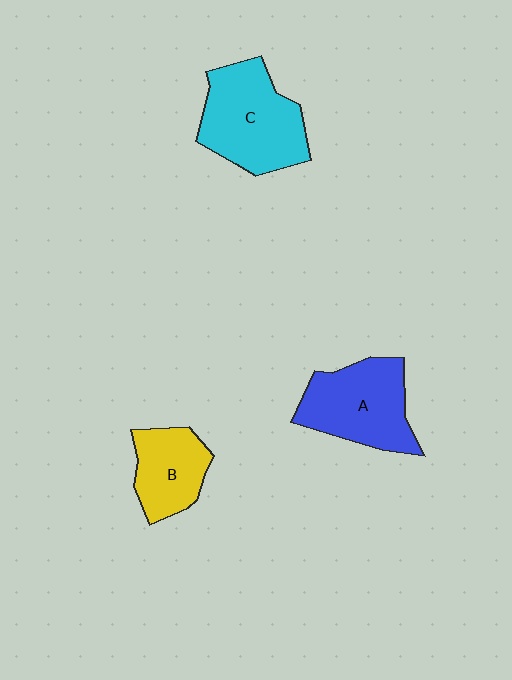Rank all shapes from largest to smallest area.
From largest to smallest: C (cyan), A (blue), B (yellow).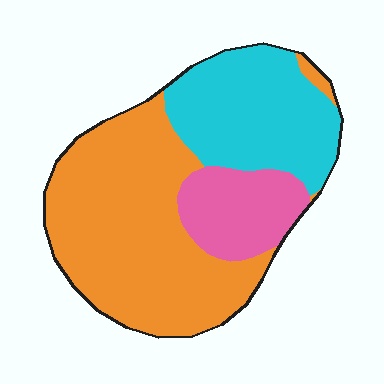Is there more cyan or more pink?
Cyan.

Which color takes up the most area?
Orange, at roughly 55%.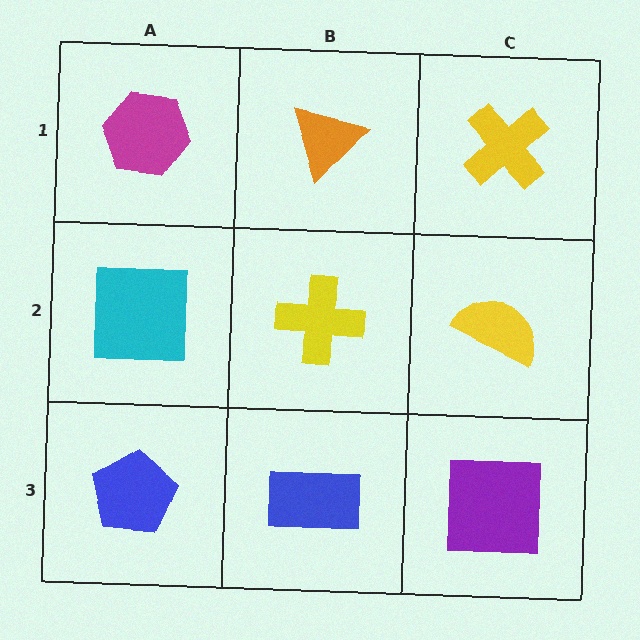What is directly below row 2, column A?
A blue pentagon.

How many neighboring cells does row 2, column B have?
4.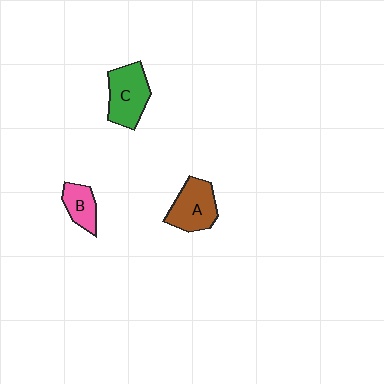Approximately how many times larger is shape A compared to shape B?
Approximately 1.6 times.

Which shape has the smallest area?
Shape B (pink).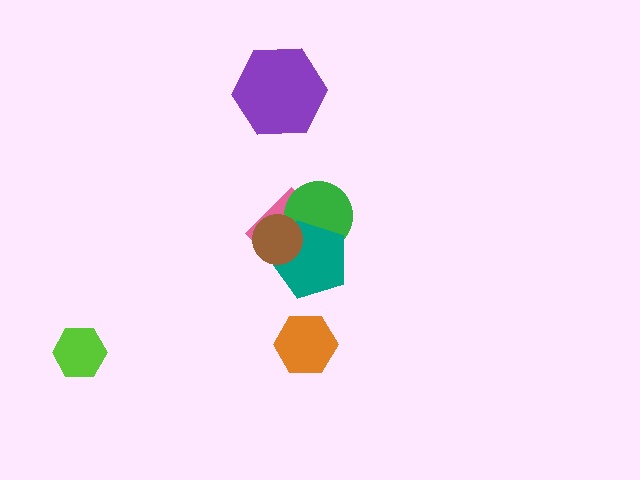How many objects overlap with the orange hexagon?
0 objects overlap with the orange hexagon.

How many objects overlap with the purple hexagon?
0 objects overlap with the purple hexagon.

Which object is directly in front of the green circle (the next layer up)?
The teal pentagon is directly in front of the green circle.